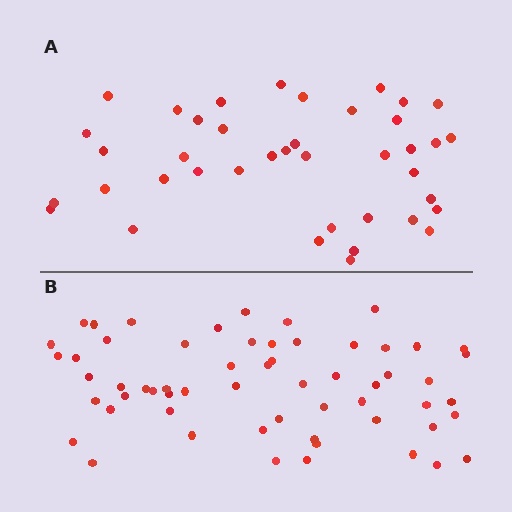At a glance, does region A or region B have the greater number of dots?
Region B (the bottom region) has more dots.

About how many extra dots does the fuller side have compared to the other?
Region B has approximately 20 more dots than region A.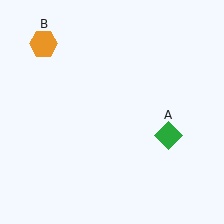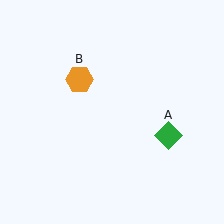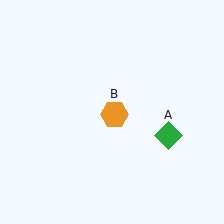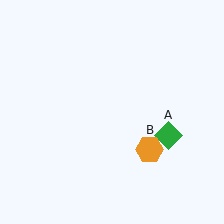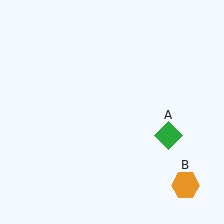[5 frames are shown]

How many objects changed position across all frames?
1 object changed position: orange hexagon (object B).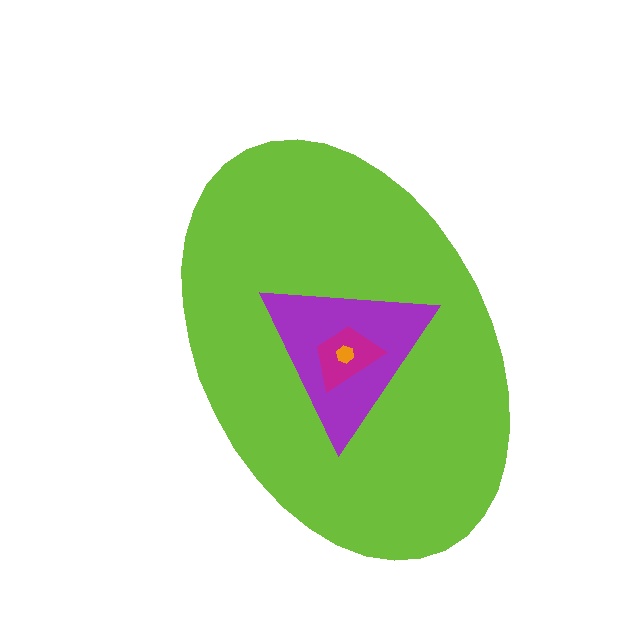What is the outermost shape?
The lime ellipse.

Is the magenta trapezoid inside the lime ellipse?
Yes.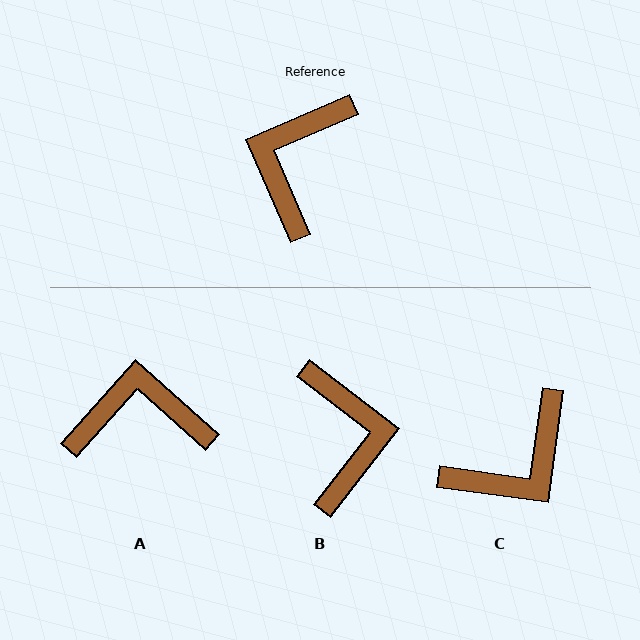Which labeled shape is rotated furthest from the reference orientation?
B, about 151 degrees away.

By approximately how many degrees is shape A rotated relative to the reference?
Approximately 65 degrees clockwise.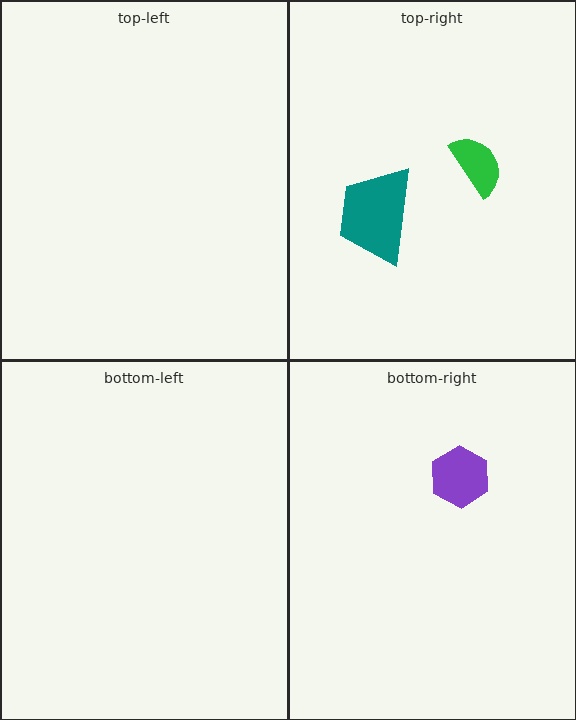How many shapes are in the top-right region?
2.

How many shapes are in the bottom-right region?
1.